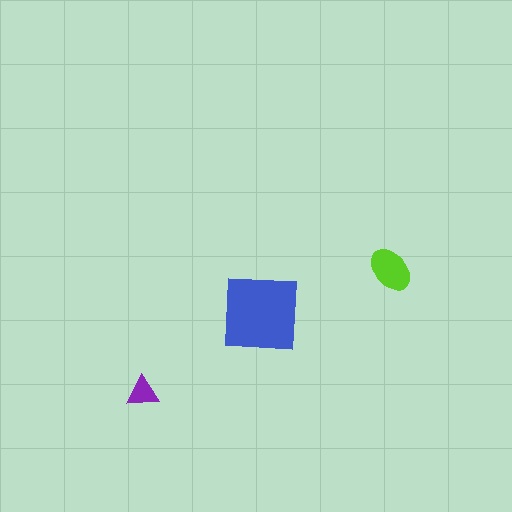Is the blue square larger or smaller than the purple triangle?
Larger.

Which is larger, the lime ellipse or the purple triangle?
The lime ellipse.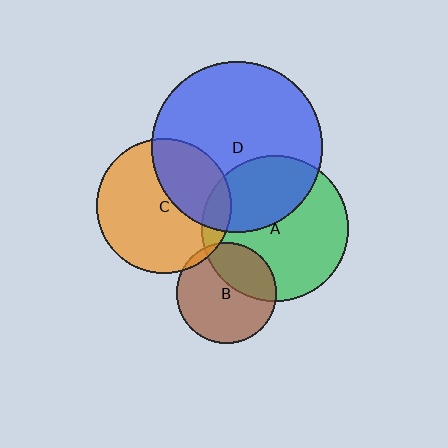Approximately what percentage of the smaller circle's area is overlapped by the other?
Approximately 5%.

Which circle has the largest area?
Circle D (blue).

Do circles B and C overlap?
Yes.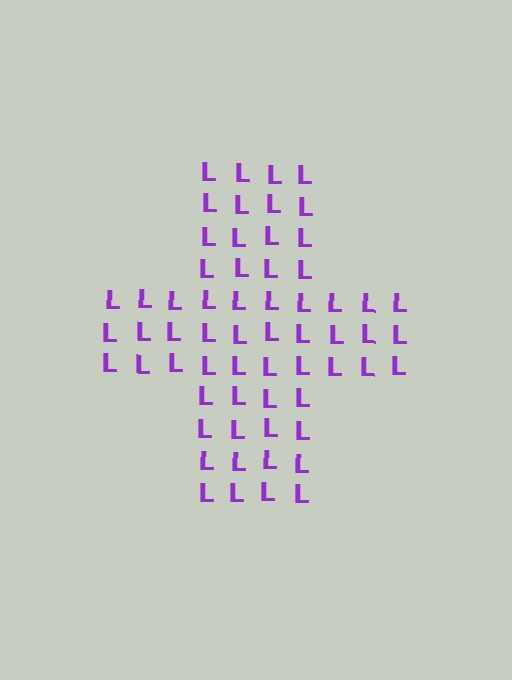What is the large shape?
The large shape is a cross.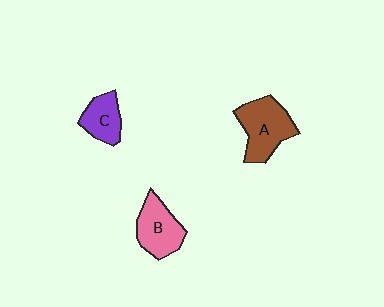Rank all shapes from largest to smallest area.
From largest to smallest: A (brown), B (pink), C (purple).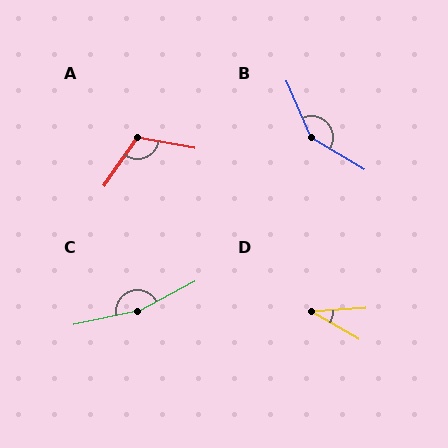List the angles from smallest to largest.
D (34°), A (114°), B (145°), C (164°).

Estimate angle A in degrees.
Approximately 114 degrees.